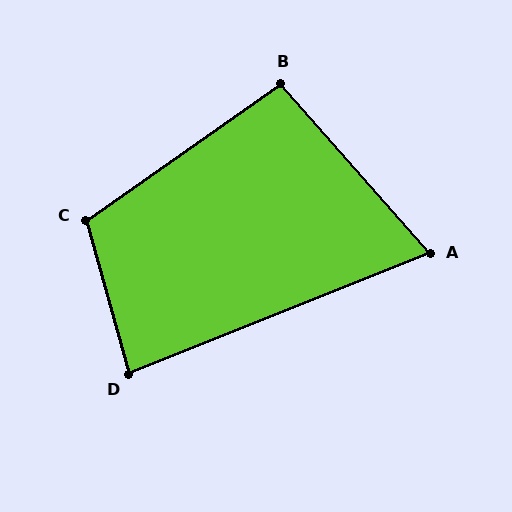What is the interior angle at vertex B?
Approximately 96 degrees (obtuse).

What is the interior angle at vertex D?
Approximately 84 degrees (acute).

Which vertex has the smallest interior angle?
A, at approximately 71 degrees.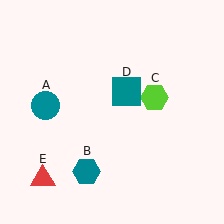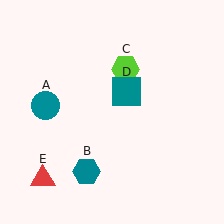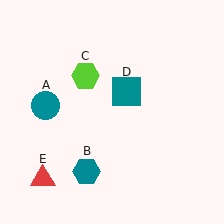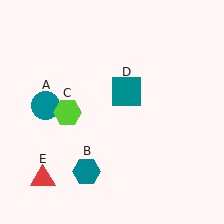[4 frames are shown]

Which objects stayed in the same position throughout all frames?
Teal circle (object A) and teal hexagon (object B) and teal square (object D) and red triangle (object E) remained stationary.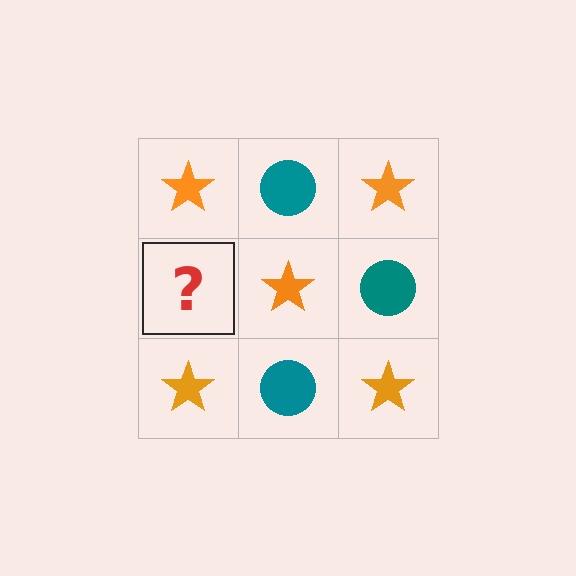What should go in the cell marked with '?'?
The missing cell should contain a teal circle.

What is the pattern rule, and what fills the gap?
The rule is that it alternates orange star and teal circle in a checkerboard pattern. The gap should be filled with a teal circle.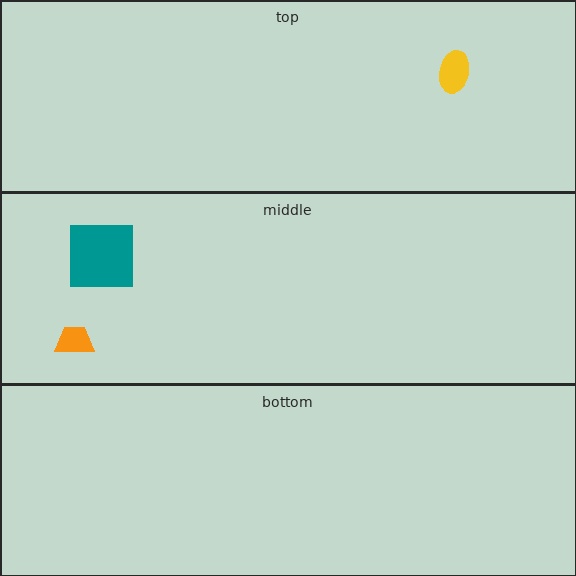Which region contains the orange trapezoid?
The middle region.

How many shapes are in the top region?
1.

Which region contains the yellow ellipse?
The top region.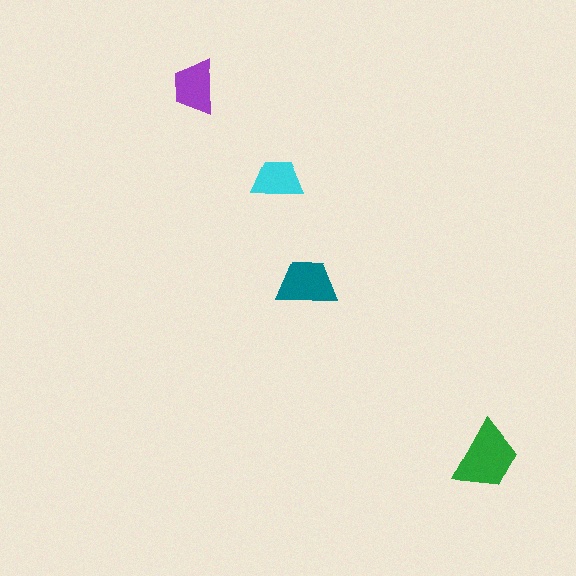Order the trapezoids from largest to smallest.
the green one, the teal one, the purple one, the cyan one.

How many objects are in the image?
There are 4 objects in the image.